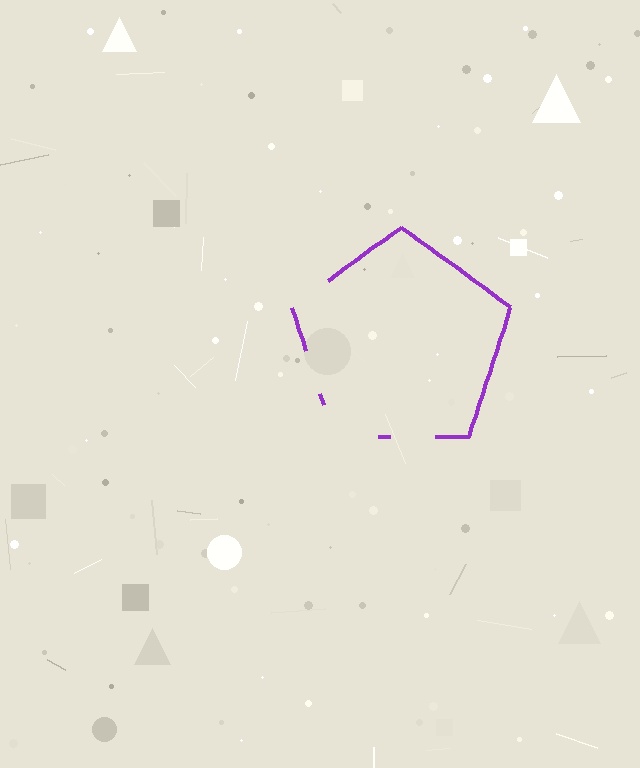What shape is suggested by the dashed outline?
The dashed outline suggests a pentagon.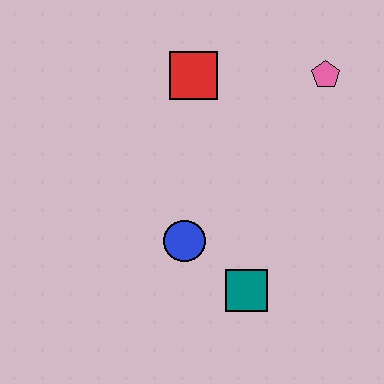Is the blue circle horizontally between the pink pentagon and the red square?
No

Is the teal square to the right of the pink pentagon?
No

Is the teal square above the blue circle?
No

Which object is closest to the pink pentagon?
The red square is closest to the pink pentagon.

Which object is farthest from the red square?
The teal square is farthest from the red square.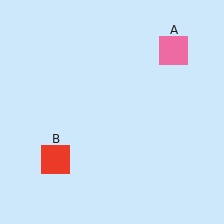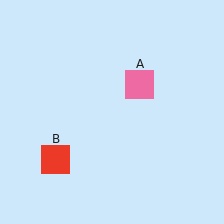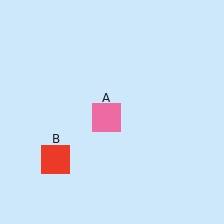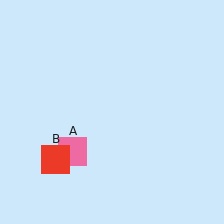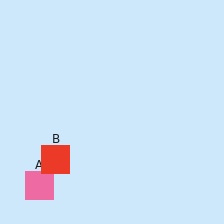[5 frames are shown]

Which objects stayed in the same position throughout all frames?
Red square (object B) remained stationary.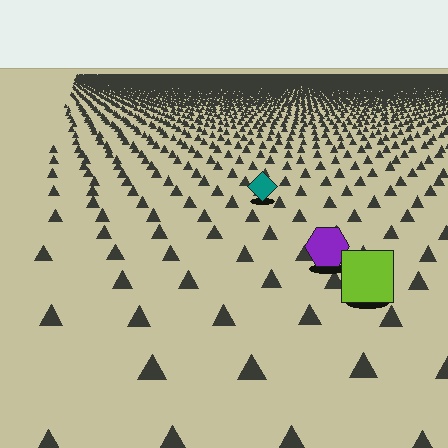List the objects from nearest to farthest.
From nearest to farthest: the lime square, the purple hexagon, the teal diamond.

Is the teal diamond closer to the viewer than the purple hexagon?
No. The purple hexagon is closer — you can tell from the texture gradient: the ground texture is coarser near it.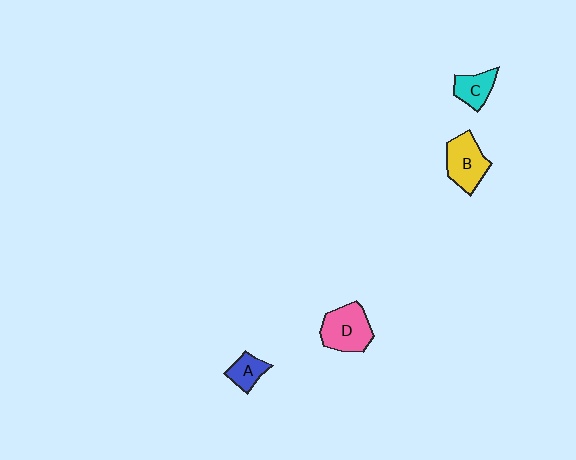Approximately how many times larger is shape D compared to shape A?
Approximately 2.0 times.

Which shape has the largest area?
Shape D (pink).